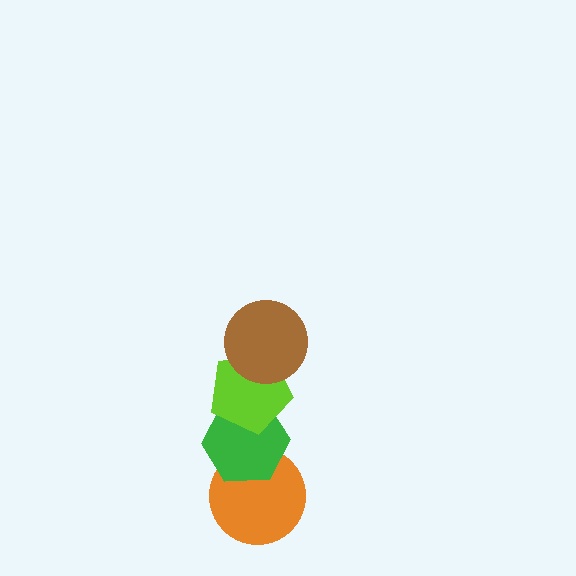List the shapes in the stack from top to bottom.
From top to bottom: the brown circle, the lime pentagon, the green hexagon, the orange circle.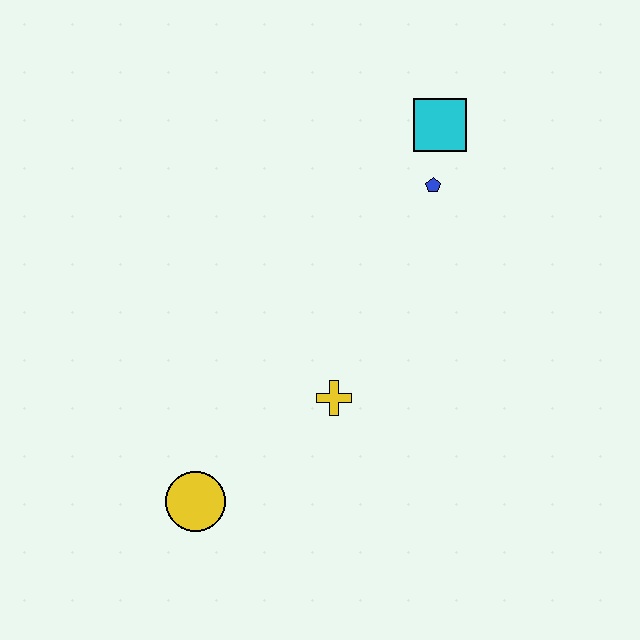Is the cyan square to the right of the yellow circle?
Yes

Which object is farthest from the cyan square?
The yellow circle is farthest from the cyan square.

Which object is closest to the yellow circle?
The yellow cross is closest to the yellow circle.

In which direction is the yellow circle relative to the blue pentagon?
The yellow circle is below the blue pentagon.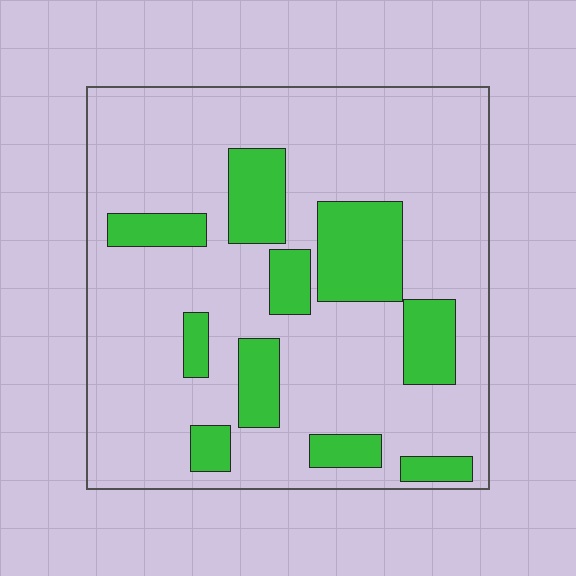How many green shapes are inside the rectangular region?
10.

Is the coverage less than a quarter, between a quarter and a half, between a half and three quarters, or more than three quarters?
Less than a quarter.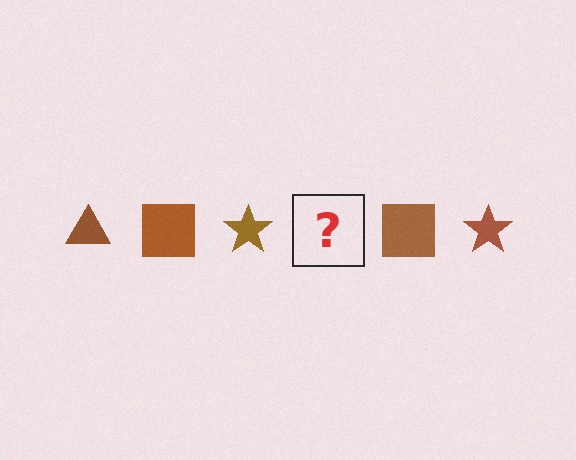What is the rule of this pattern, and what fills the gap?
The rule is that the pattern cycles through triangle, square, star shapes in brown. The gap should be filled with a brown triangle.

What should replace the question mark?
The question mark should be replaced with a brown triangle.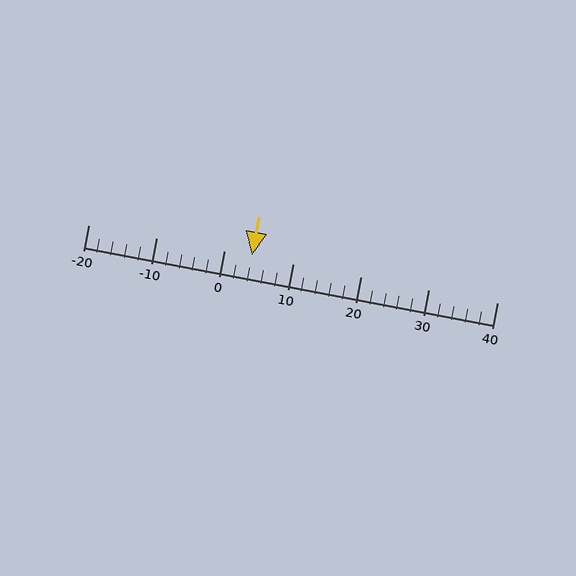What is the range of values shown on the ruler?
The ruler shows values from -20 to 40.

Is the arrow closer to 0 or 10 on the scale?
The arrow is closer to 0.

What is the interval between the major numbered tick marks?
The major tick marks are spaced 10 units apart.